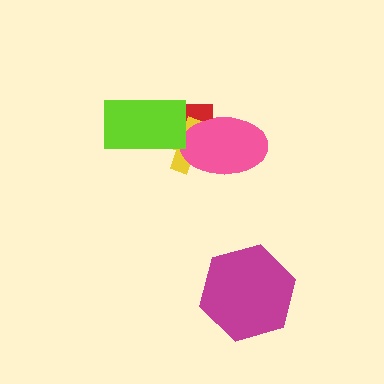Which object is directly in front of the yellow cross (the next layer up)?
The pink ellipse is directly in front of the yellow cross.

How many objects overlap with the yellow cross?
3 objects overlap with the yellow cross.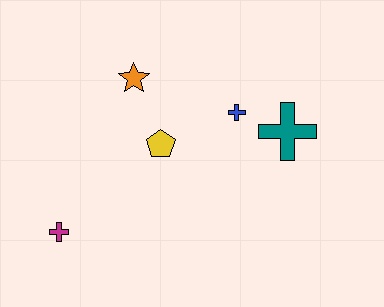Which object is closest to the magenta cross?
The yellow pentagon is closest to the magenta cross.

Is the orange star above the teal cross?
Yes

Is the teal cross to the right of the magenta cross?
Yes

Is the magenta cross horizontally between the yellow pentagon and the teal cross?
No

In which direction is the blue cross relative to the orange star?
The blue cross is to the right of the orange star.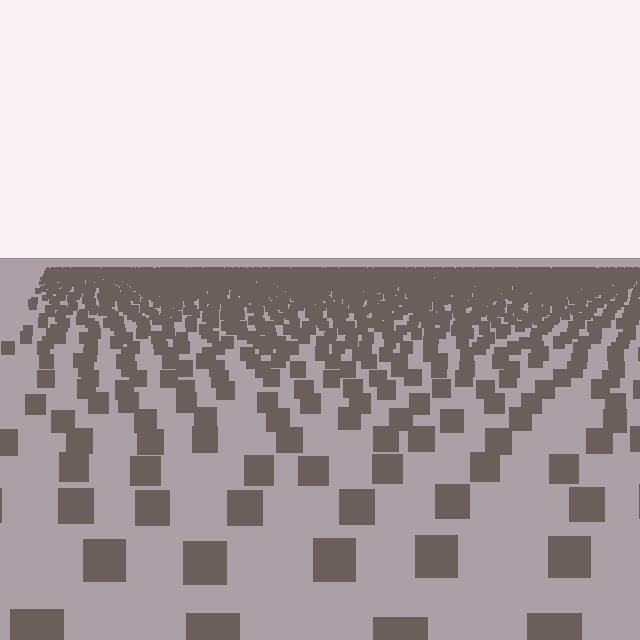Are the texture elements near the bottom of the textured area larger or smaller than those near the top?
Larger. Near the bottom, elements are closer to the viewer and appear at a bigger on-screen size.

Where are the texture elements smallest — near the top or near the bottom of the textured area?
Near the top.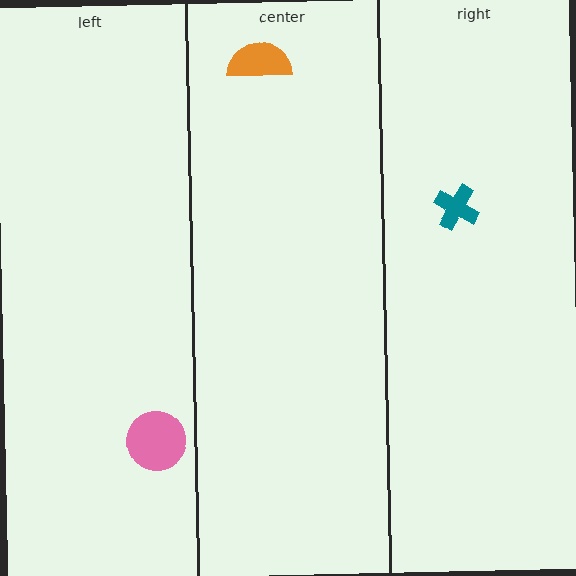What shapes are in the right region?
The teal cross.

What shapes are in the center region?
The orange semicircle.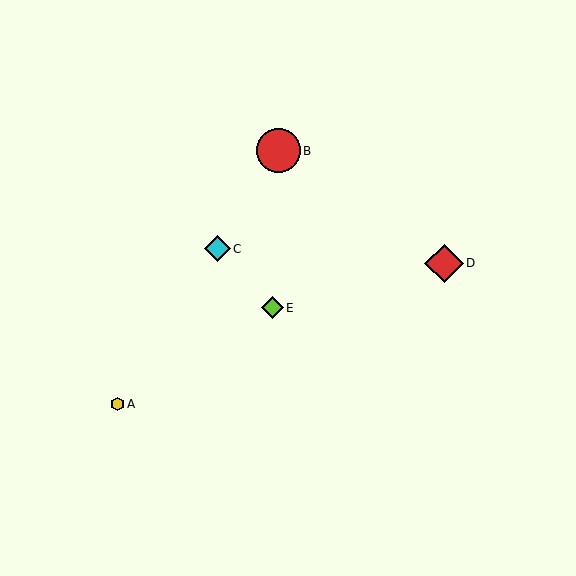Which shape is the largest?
The red circle (labeled B) is the largest.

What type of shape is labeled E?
Shape E is a lime diamond.